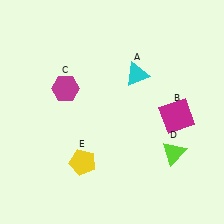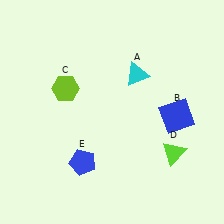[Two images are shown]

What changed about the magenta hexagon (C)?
In Image 1, C is magenta. In Image 2, it changed to lime.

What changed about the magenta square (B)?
In Image 1, B is magenta. In Image 2, it changed to blue.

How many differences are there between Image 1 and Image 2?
There are 3 differences between the two images.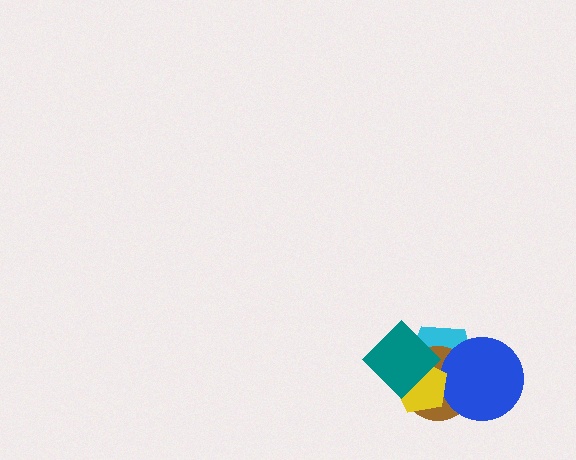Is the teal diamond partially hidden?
No, no other shape covers it.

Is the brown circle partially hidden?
Yes, it is partially covered by another shape.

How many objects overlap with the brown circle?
4 objects overlap with the brown circle.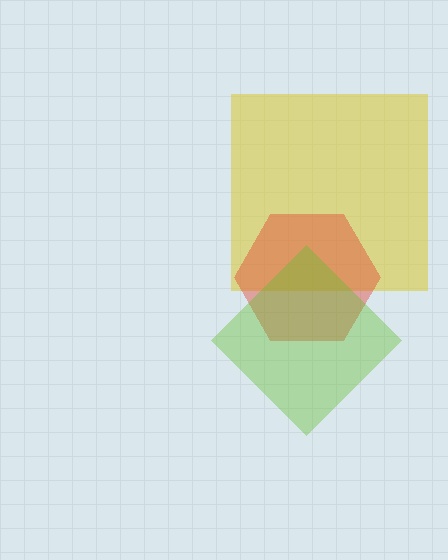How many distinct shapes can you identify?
There are 3 distinct shapes: a yellow square, a red hexagon, a lime diamond.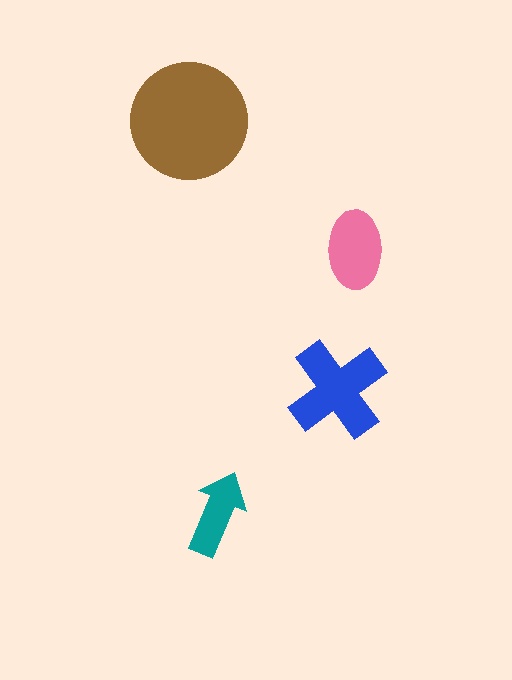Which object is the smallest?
The teal arrow.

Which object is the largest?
The brown circle.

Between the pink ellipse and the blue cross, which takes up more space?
The blue cross.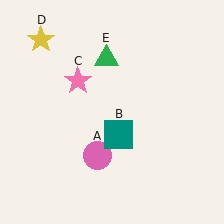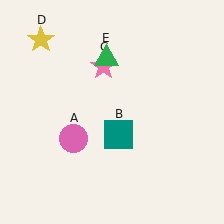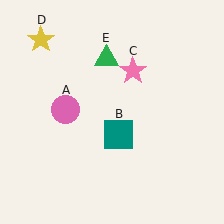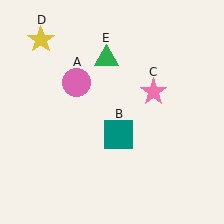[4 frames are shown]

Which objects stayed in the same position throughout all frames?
Teal square (object B) and yellow star (object D) and green triangle (object E) remained stationary.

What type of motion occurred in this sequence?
The pink circle (object A), pink star (object C) rotated clockwise around the center of the scene.